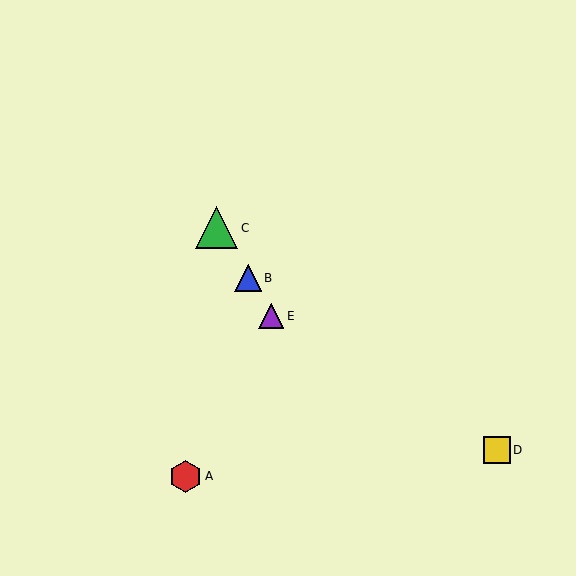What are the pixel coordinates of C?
Object C is at (217, 228).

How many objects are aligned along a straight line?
3 objects (B, C, E) are aligned along a straight line.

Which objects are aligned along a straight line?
Objects B, C, E are aligned along a straight line.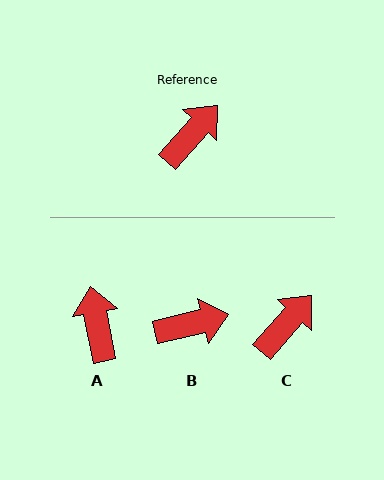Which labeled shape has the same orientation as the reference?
C.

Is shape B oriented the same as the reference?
No, it is off by about 35 degrees.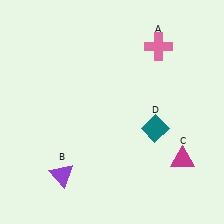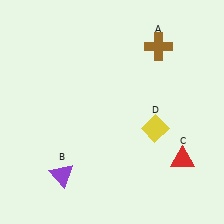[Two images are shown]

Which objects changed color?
A changed from pink to brown. C changed from magenta to red. D changed from teal to yellow.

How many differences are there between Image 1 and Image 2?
There are 3 differences between the two images.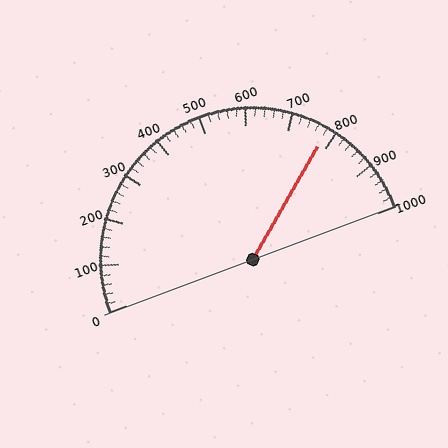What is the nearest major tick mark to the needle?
The nearest major tick mark is 800.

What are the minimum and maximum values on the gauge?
The gauge ranges from 0 to 1000.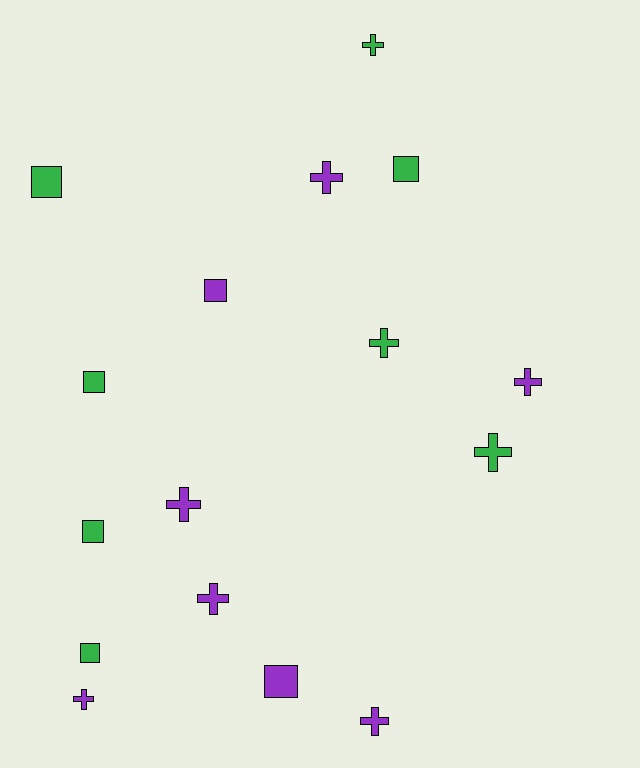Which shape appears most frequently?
Cross, with 9 objects.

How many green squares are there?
There are 5 green squares.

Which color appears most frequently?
Purple, with 8 objects.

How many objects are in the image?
There are 16 objects.